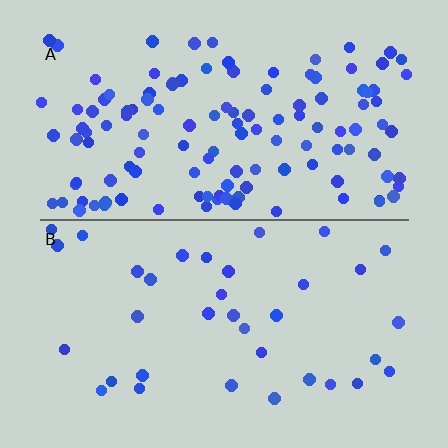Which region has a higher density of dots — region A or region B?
A (the top).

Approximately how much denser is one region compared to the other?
Approximately 3.5× — region A over region B.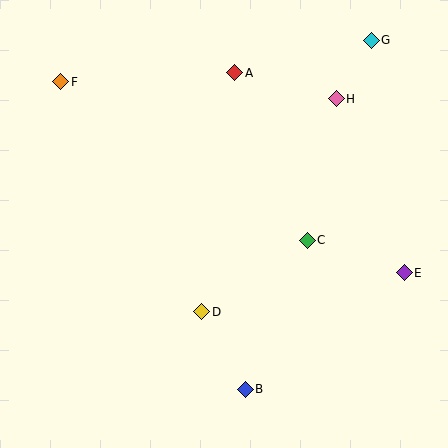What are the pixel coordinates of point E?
Point E is at (404, 273).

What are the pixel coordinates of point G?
Point G is at (371, 40).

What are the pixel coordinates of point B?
Point B is at (245, 389).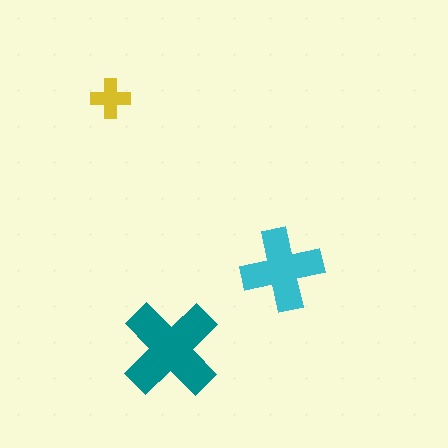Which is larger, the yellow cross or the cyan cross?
The cyan one.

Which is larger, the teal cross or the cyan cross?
The teal one.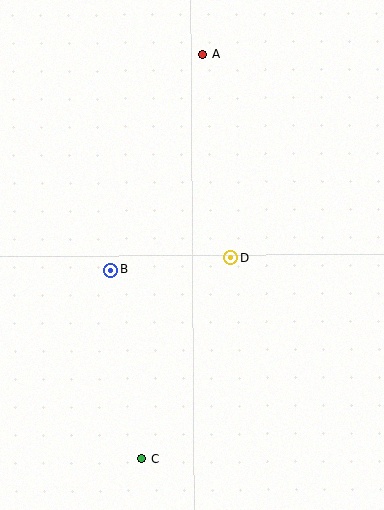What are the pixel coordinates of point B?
Point B is at (111, 270).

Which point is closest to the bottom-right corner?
Point C is closest to the bottom-right corner.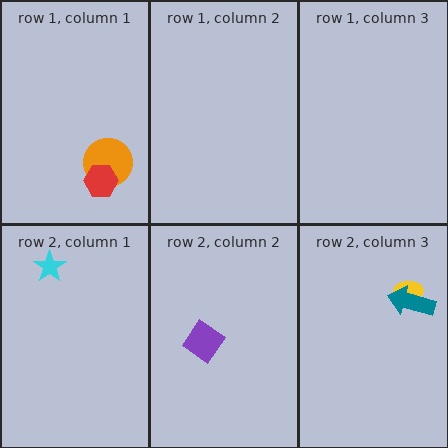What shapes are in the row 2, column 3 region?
The yellow ellipse, the teal arrow.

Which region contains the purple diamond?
The row 2, column 2 region.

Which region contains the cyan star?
The row 2, column 1 region.